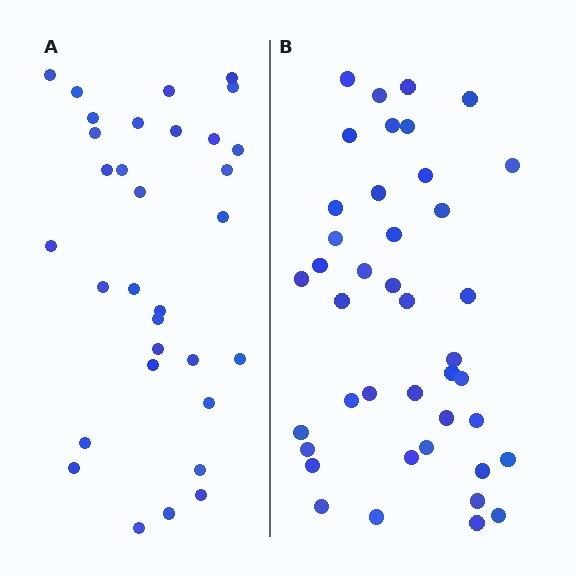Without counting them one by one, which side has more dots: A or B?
Region B (the right region) has more dots.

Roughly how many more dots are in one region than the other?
Region B has roughly 8 or so more dots than region A.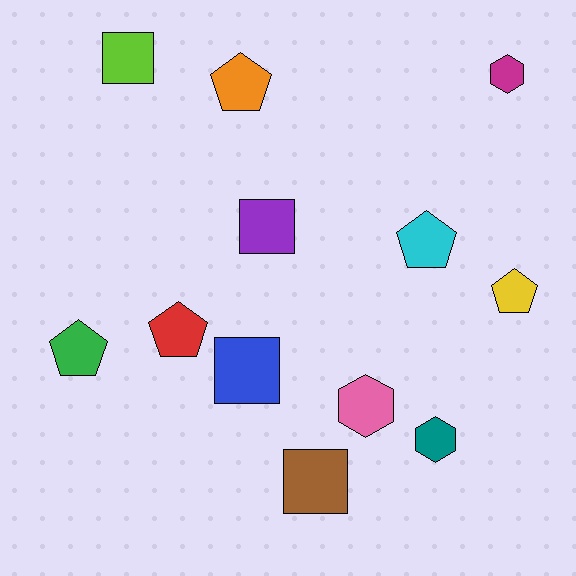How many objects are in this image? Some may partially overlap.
There are 12 objects.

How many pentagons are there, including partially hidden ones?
There are 5 pentagons.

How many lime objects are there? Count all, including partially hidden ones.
There is 1 lime object.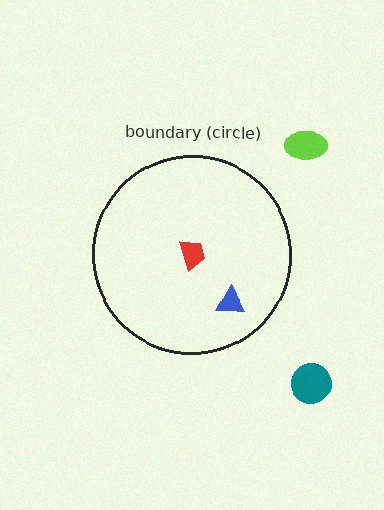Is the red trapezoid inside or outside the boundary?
Inside.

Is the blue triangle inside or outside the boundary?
Inside.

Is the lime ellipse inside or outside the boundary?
Outside.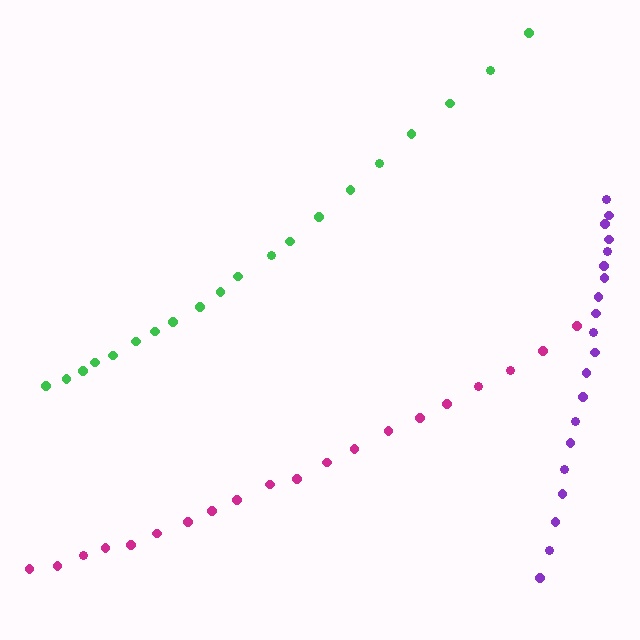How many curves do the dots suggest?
There are 3 distinct paths.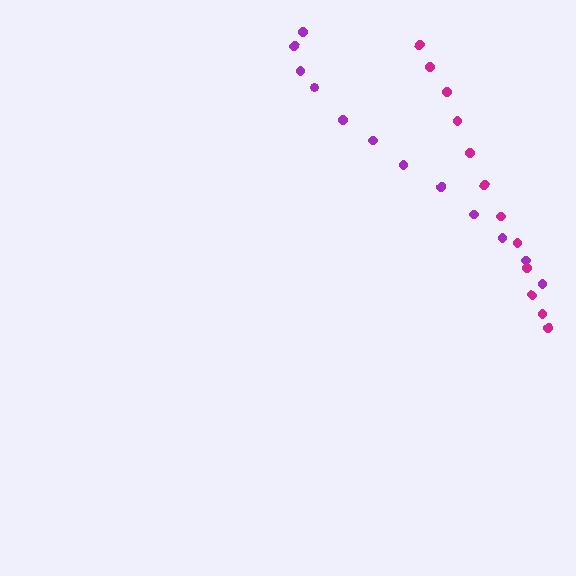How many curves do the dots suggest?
There are 2 distinct paths.